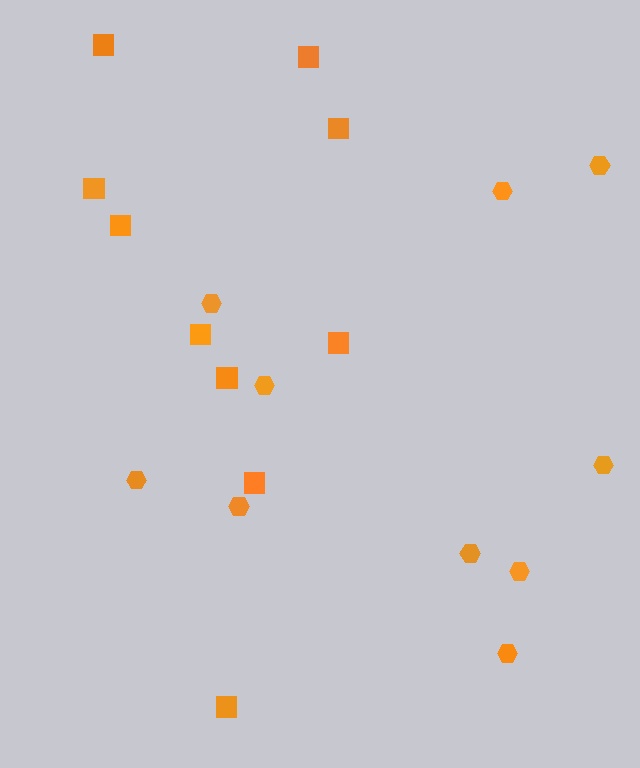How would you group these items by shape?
There are 2 groups: one group of squares (10) and one group of hexagons (10).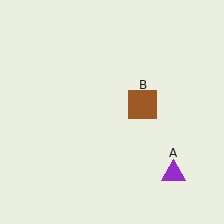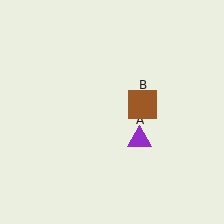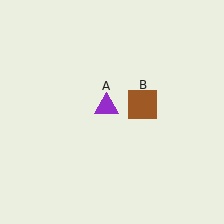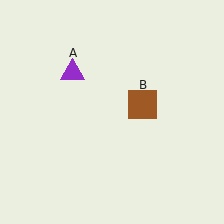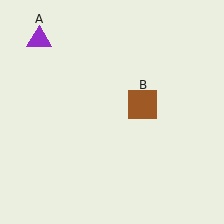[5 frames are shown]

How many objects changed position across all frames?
1 object changed position: purple triangle (object A).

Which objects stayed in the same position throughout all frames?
Brown square (object B) remained stationary.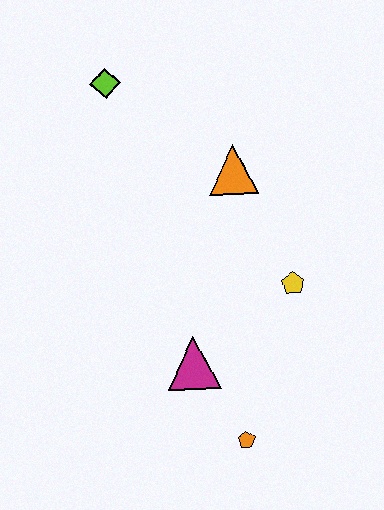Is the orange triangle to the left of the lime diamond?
No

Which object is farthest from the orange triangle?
The orange pentagon is farthest from the orange triangle.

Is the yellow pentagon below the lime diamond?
Yes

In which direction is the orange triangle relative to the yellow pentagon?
The orange triangle is above the yellow pentagon.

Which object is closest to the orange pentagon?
The magenta triangle is closest to the orange pentagon.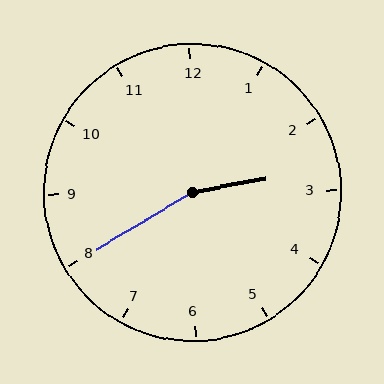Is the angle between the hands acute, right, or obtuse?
It is obtuse.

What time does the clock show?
2:40.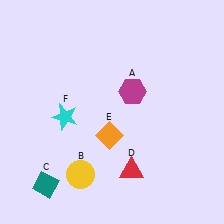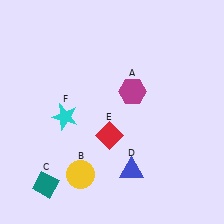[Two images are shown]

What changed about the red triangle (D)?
In Image 1, D is red. In Image 2, it changed to blue.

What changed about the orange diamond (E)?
In Image 1, E is orange. In Image 2, it changed to red.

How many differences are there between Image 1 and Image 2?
There are 2 differences between the two images.